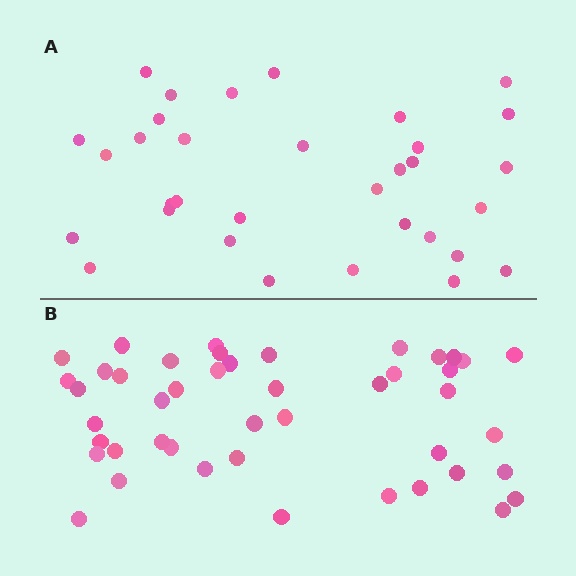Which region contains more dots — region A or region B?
Region B (the bottom region) has more dots.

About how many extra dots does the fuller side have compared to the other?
Region B has roughly 12 or so more dots than region A.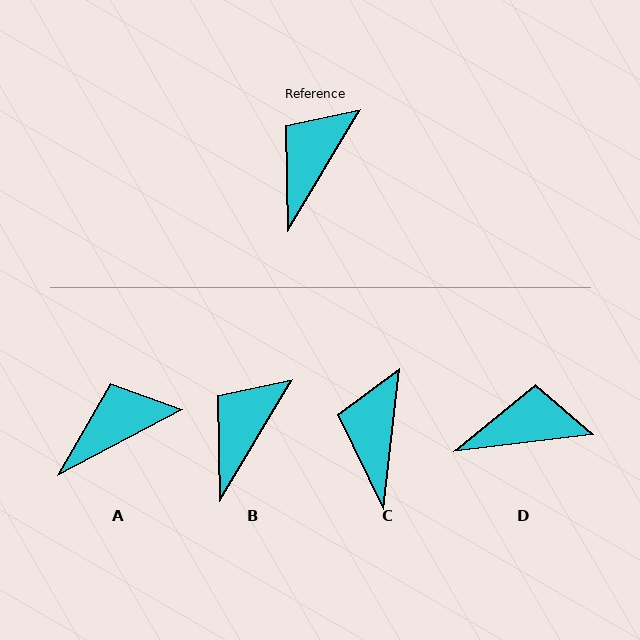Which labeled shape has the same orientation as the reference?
B.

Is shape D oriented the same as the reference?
No, it is off by about 52 degrees.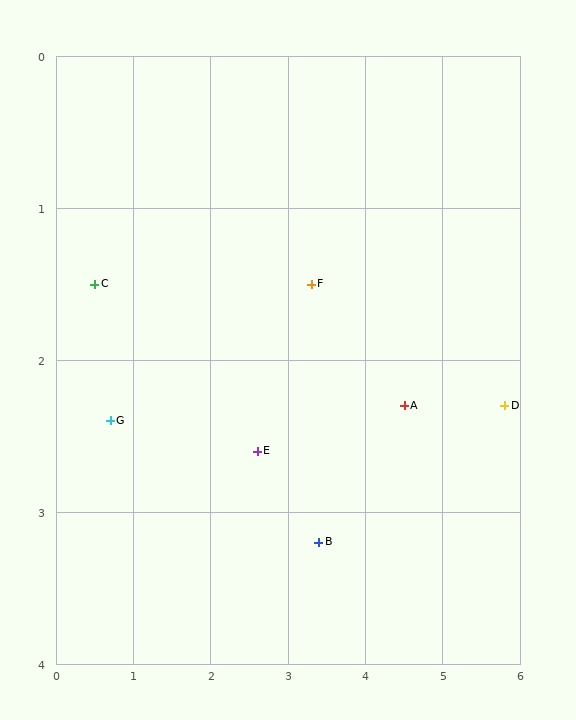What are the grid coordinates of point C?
Point C is at approximately (0.5, 1.5).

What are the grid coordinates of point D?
Point D is at approximately (5.8, 2.3).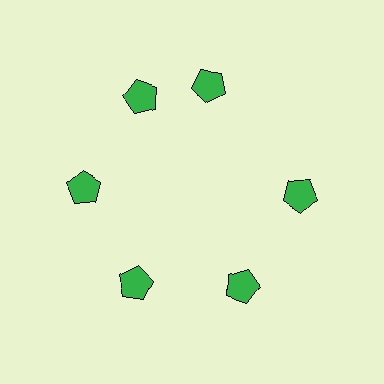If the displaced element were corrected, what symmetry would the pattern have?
It would have 6-fold rotational symmetry — the pattern would map onto itself every 60 degrees.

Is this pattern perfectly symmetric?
No. The 6 green pentagons are arranged in a ring, but one element near the 1 o'clock position is rotated out of alignment along the ring, breaking the 6-fold rotational symmetry.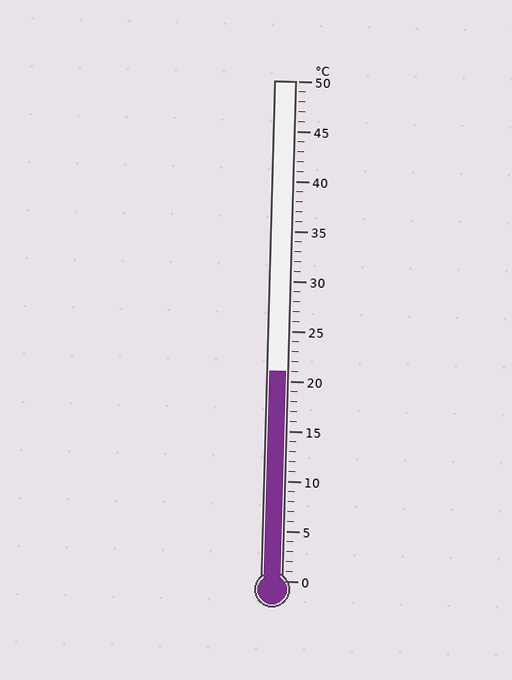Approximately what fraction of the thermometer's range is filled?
The thermometer is filled to approximately 40% of its range.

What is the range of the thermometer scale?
The thermometer scale ranges from 0°C to 50°C.